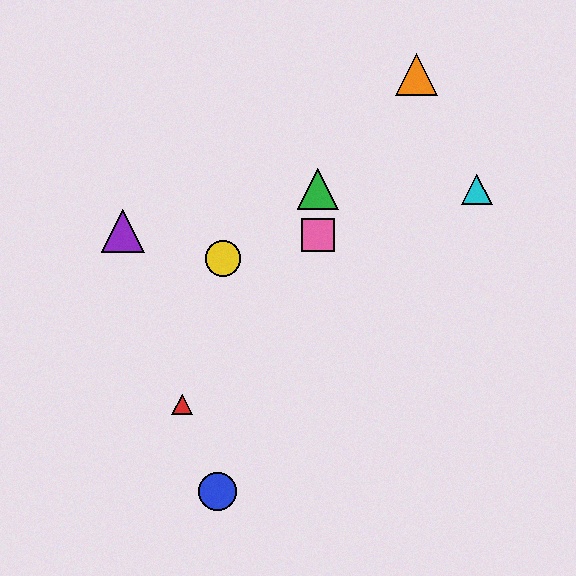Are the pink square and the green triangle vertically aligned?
Yes, both are at x≈318.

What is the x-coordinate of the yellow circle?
The yellow circle is at x≈223.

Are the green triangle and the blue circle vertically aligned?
No, the green triangle is at x≈318 and the blue circle is at x≈217.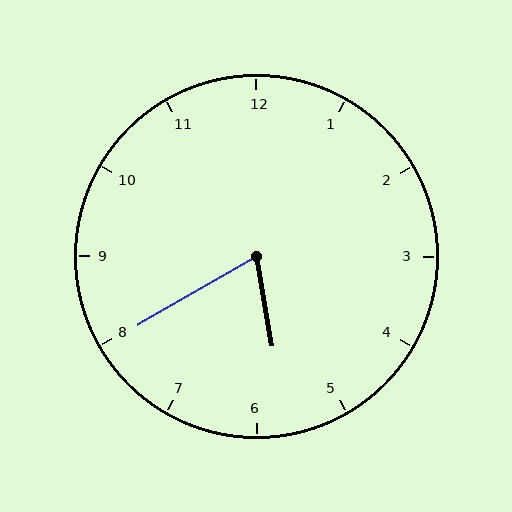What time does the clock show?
5:40.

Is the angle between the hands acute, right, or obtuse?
It is acute.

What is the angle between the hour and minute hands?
Approximately 70 degrees.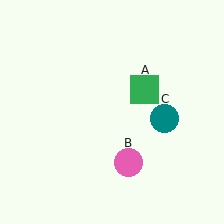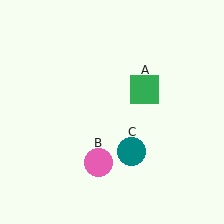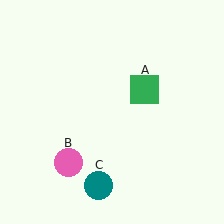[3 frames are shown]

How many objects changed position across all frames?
2 objects changed position: pink circle (object B), teal circle (object C).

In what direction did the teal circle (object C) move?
The teal circle (object C) moved down and to the left.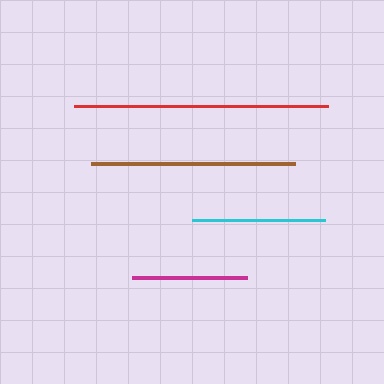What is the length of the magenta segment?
The magenta segment is approximately 116 pixels long.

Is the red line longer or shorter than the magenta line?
The red line is longer than the magenta line.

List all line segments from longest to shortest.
From longest to shortest: red, brown, cyan, magenta.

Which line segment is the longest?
The red line is the longest at approximately 254 pixels.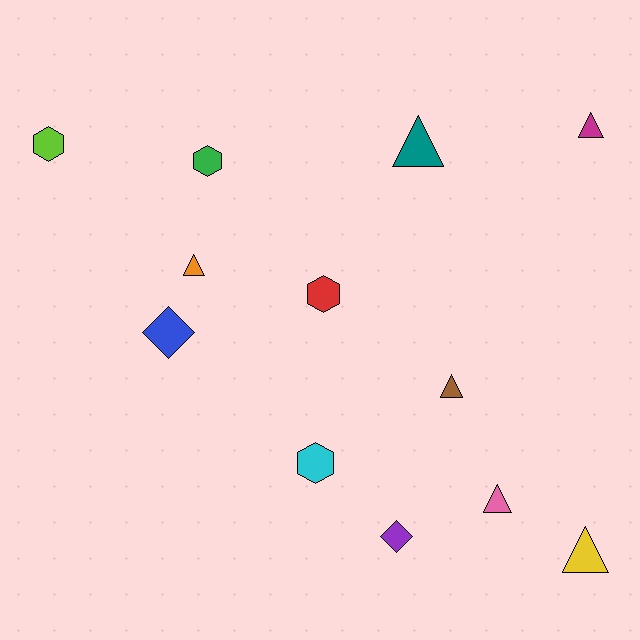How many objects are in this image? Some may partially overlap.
There are 12 objects.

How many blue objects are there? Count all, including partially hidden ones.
There is 1 blue object.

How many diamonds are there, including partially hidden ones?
There are 2 diamonds.